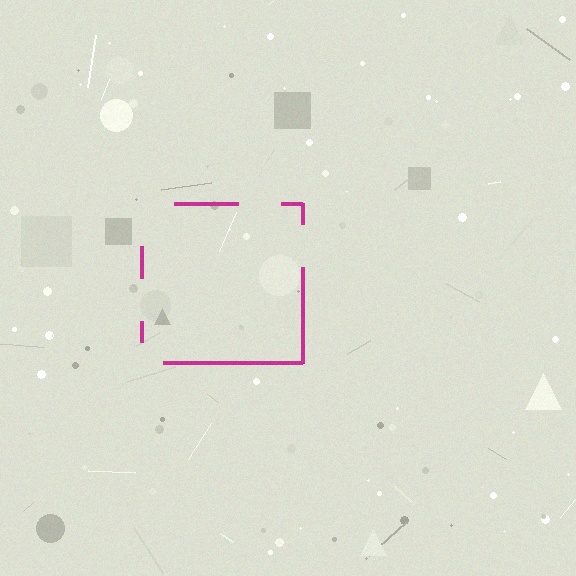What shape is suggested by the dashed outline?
The dashed outline suggests a square.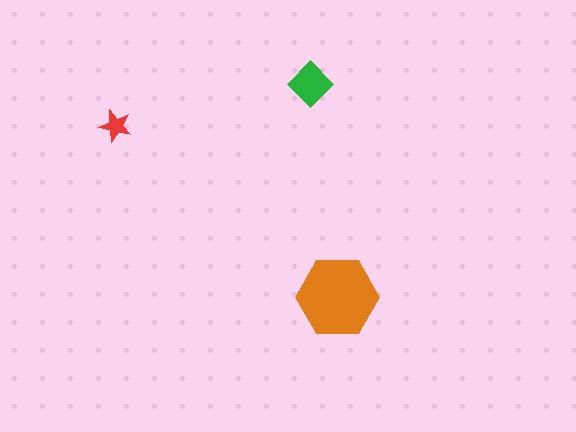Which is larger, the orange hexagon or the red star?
The orange hexagon.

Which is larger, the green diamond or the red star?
The green diamond.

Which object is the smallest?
The red star.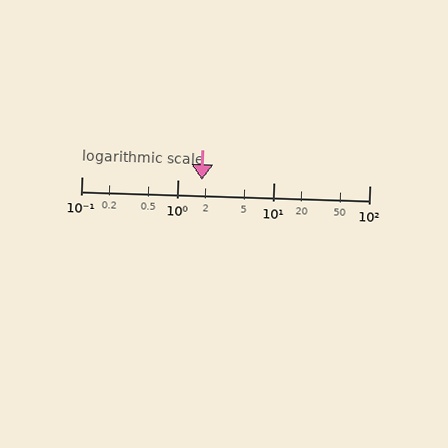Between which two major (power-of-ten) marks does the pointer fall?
The pointer is between 1 and 10.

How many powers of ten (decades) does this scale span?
The scale spans 3 decades, from 0.1 to 100.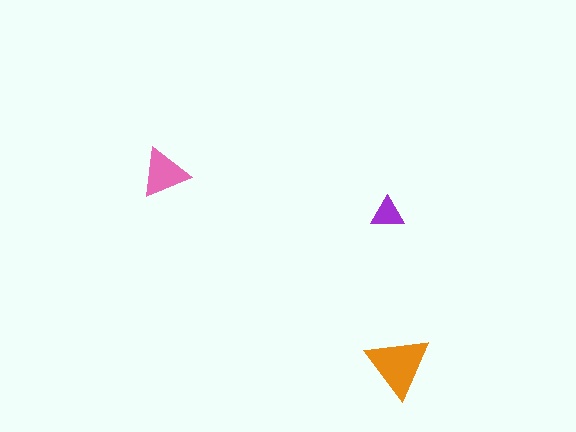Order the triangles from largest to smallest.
the orange one, the pink one, the purple one.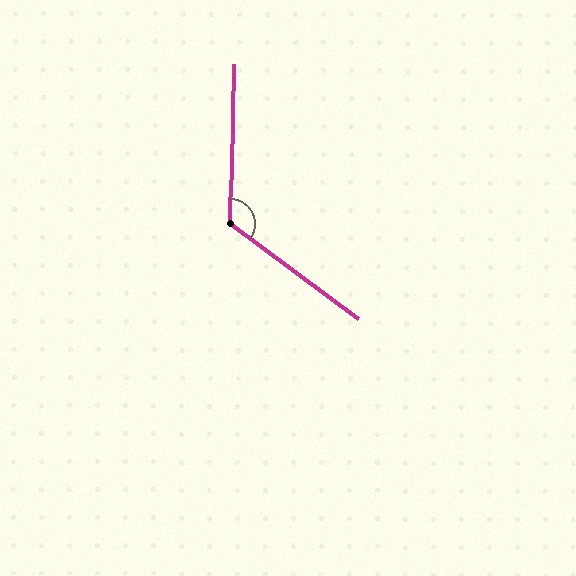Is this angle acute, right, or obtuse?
It is obtuse.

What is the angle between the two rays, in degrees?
Approximately 125 degrees.